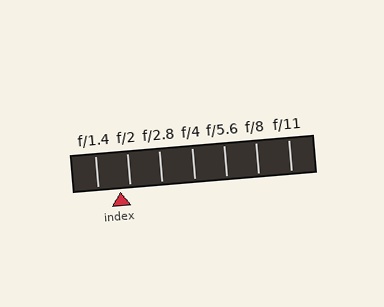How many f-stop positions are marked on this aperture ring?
There are 7 f-stop positions marked.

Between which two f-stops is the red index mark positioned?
The index mark is between f/1.4 and f/2.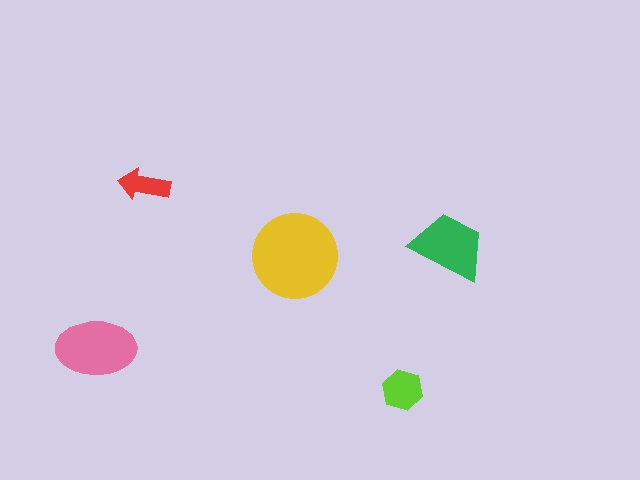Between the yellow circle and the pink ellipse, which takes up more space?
The yellow circle.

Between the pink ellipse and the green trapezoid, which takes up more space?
The pink ellipse.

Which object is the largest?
The yellow circle.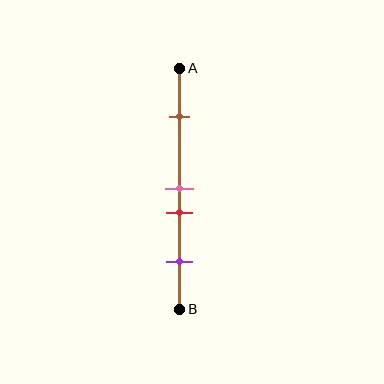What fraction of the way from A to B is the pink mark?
The pink mark is approximately 50% (0.5) of the way from A to B.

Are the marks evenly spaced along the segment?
No, the marks are not evenly spaced.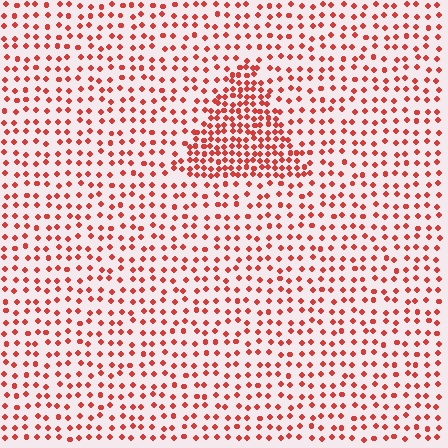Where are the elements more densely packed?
The elements are more densely packed inside the triangle boundary.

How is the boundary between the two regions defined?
The boundary is defined by a change in element density (approximately 2.2x ratio). All elements are the same color, size, and shape.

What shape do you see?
I see a triangle.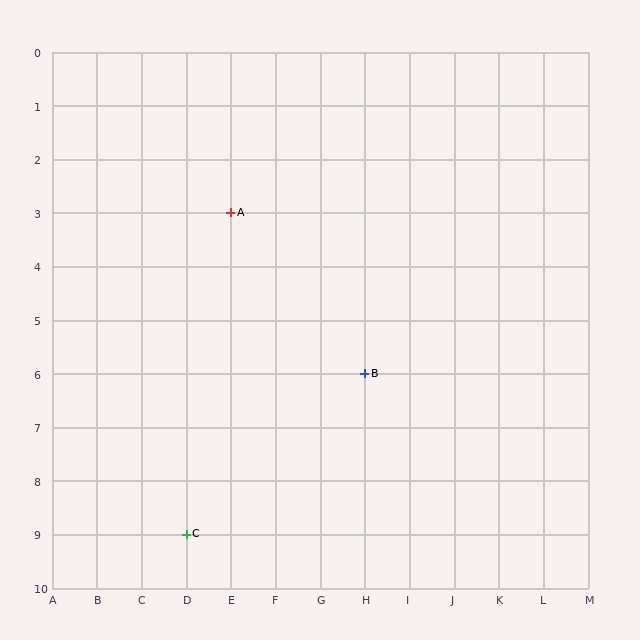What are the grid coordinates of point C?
Point C is at grid coordinates (D, 9).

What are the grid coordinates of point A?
Point A is at grid coordinates (E, 3).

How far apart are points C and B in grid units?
Points C and B are 4 columns and 3 rows apart (about 5.0 grid units diagonally).